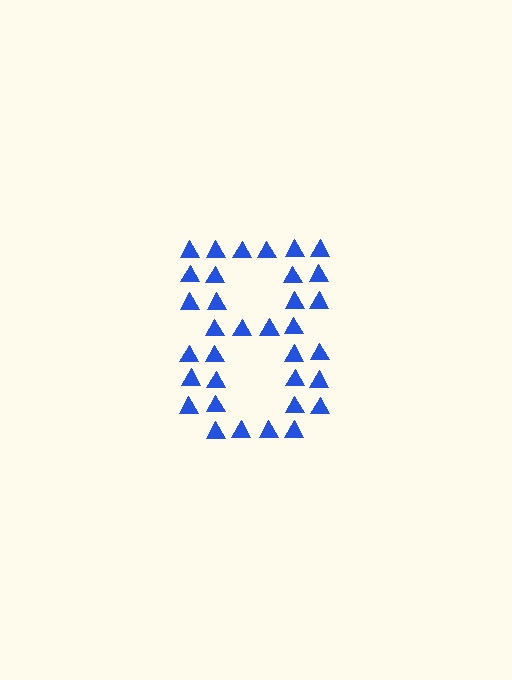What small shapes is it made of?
It is made of small triangles.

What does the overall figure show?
The overall figure shows the digit 8.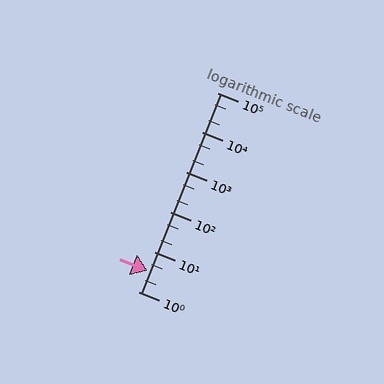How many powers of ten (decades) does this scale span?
The scale spans 5 decades, from 1 to 100000.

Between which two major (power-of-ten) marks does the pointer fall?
The pointer is between 1 and 10.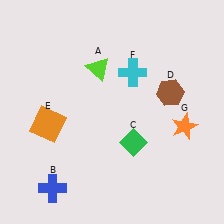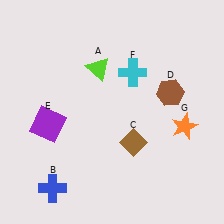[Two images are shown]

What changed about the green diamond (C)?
In Image 1, C is green. In Image 2, it changed to brown.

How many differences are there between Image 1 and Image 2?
There are 2 differences between the two images.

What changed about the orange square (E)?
In Image 1, E is orange. In Image 2, it changed to purple.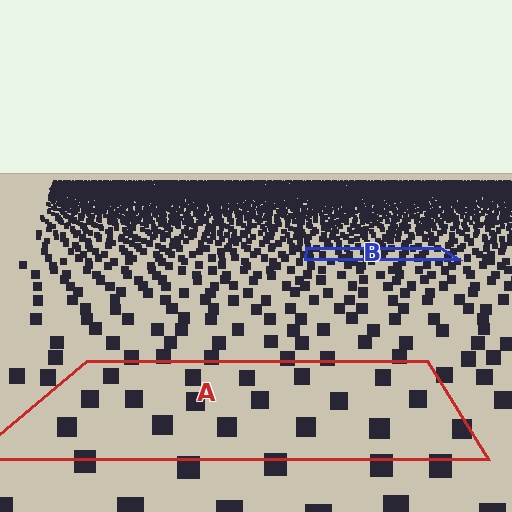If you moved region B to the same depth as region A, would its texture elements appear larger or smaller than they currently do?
They would appear larger. At a closer depth, the same texture elements are projected at a bigger on-screen size.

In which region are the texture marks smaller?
The texture marks are smaller in region B, because it is farther away.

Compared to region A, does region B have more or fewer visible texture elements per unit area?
Region B has more texture elements per unit area — they are packed more densely because it is farther away.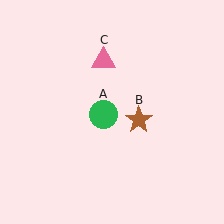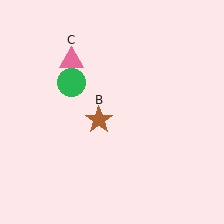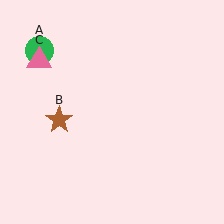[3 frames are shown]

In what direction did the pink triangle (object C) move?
The pink triangle (object C) moved left.